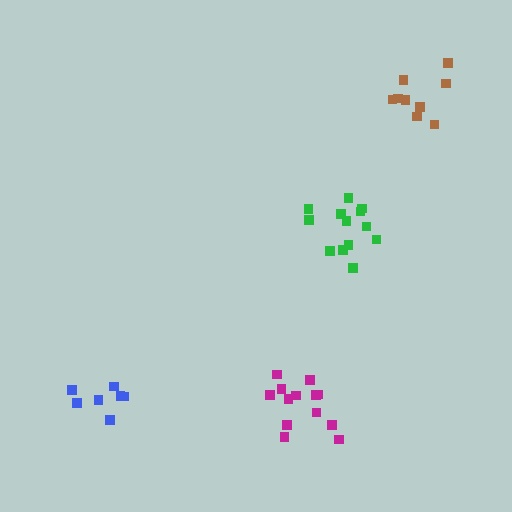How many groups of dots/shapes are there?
There are 4 groups.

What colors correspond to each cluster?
The clusters are colored: green, magenta, brown, blue.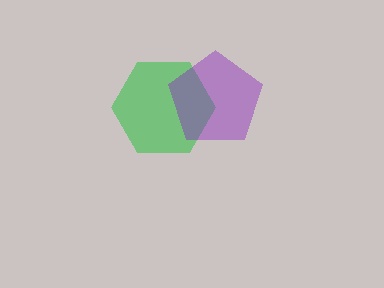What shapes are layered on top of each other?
The layered shapes are: a green hexagon, a purple pentagon.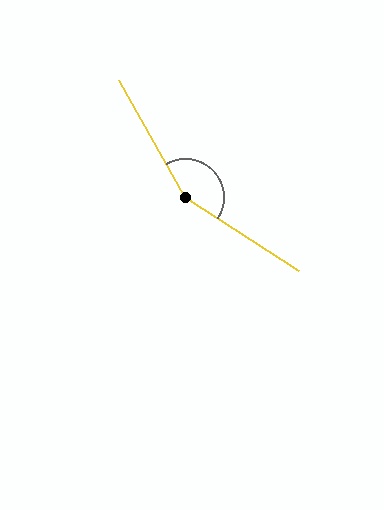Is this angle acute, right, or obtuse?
It is obtuse.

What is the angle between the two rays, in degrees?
Approximately 153 degrees.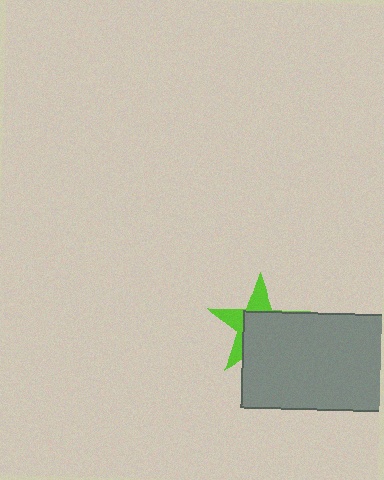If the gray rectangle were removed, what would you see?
You would see the complete lime star.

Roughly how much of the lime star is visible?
A small part of it is visible (roughly 41%).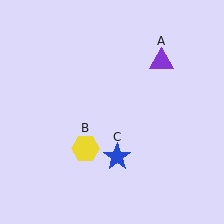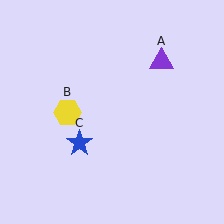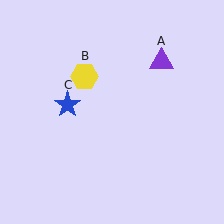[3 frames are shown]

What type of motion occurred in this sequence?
The yellow hexagon (object B), blue star (object C) rotated clockwise around the center of the scene.